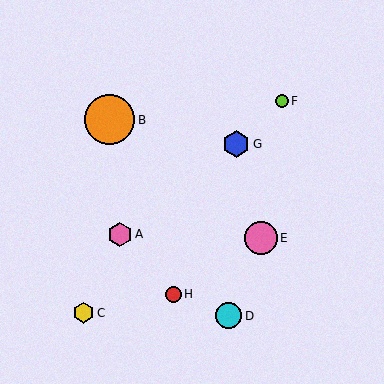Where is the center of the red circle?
The center of the red circle is at (173, 294).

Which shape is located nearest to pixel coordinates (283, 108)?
The lime circle (labeled F) at (282, 101) is nearest to that location.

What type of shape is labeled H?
Shape H is a red circle.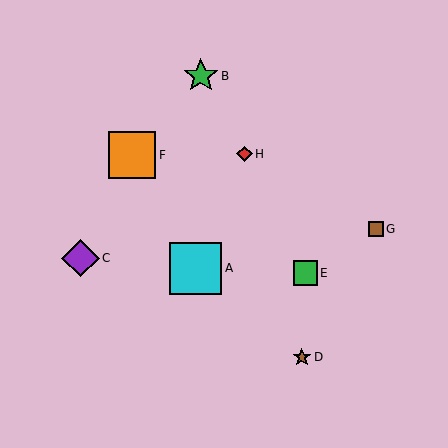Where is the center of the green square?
The center of the green square is at (305, 273).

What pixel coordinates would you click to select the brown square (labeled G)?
Click at (376, 229) to select the brown square G.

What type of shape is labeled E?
Shape E is a green square.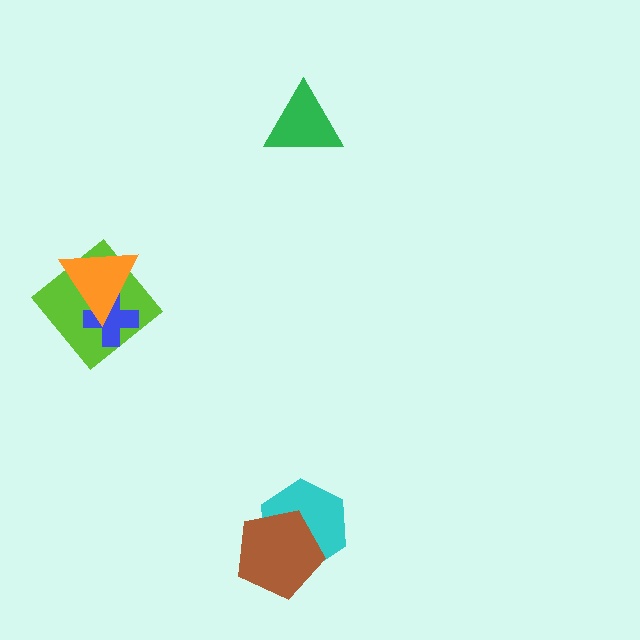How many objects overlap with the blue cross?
2 objects overlap with the blue cross.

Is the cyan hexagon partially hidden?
Yes, it is partially covered by another shape.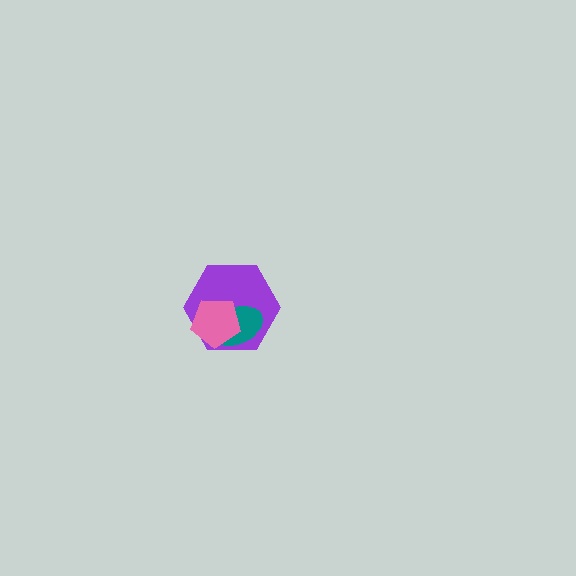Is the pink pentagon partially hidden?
No, no other shape covers it.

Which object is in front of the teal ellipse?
The pink pentagon is in front of the teal ellipse.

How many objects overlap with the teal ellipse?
2 objects overlap with the teal ellipse.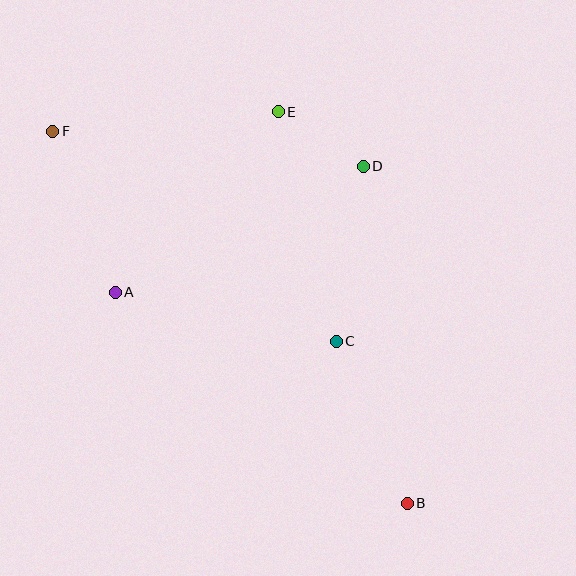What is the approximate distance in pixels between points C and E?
The distance between C and E is approximately 237 pixels.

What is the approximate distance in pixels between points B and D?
The distance between B and D is approximately 340 pixels.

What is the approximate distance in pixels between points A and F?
The distance between A and F is approximately 173 pixels.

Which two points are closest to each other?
Points D and E are closest to each other.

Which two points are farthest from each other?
Points B and F are farthest from each other.